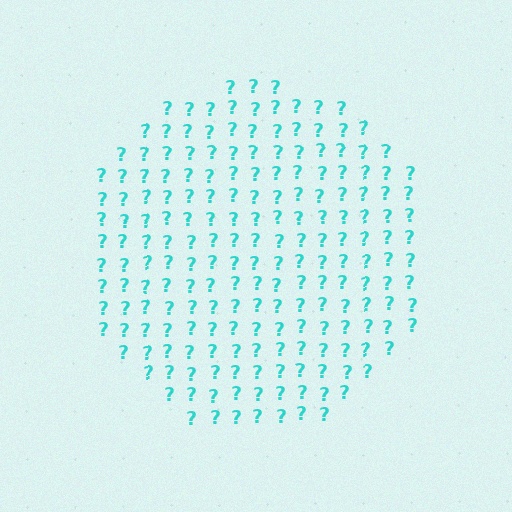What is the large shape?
The large shape is a circle.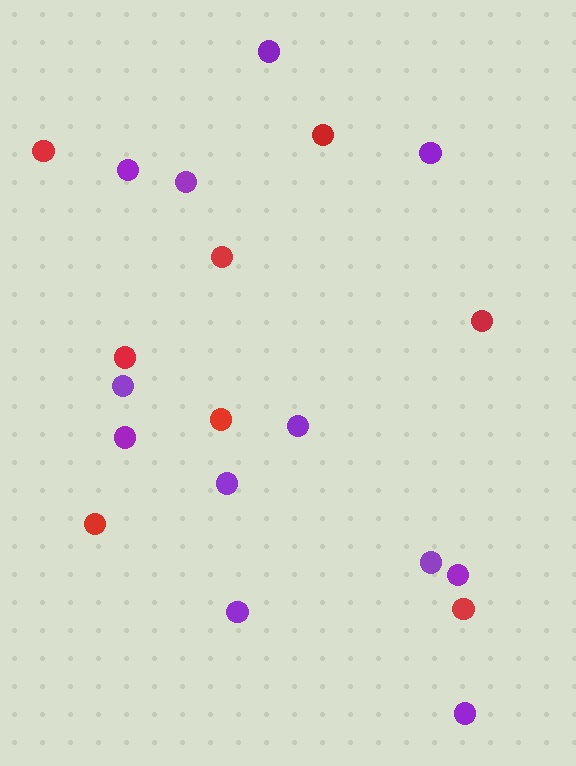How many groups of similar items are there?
There are 2 groups: one group of purple circles (12) and one group of red circles (8).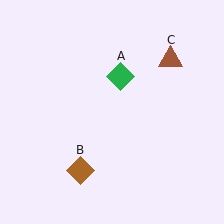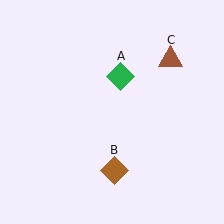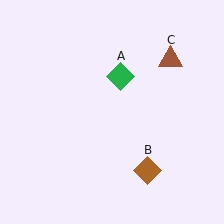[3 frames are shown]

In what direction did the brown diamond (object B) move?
The brown diamond (object B) moved right.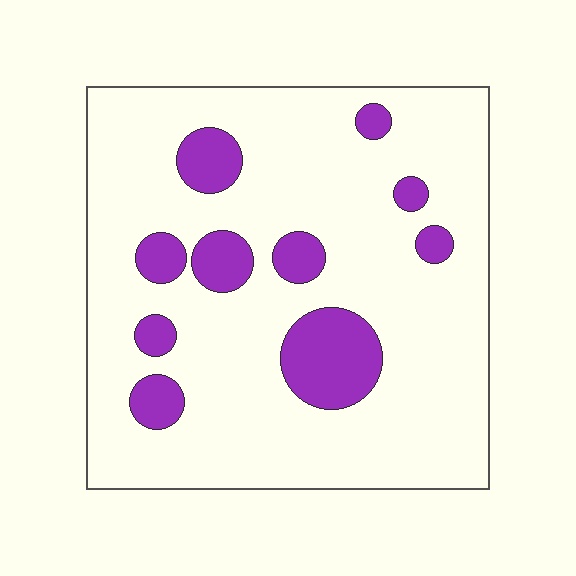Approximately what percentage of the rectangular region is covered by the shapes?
Approximately 15%.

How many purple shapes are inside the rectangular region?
10.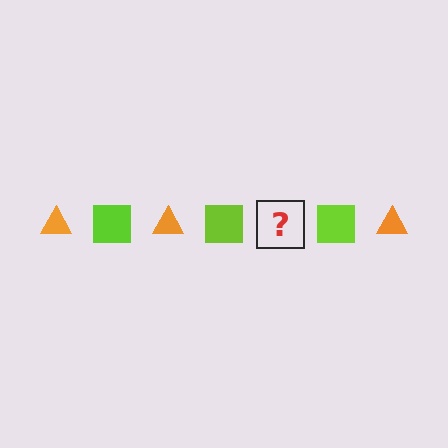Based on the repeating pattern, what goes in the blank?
The blank should be an orange triangle.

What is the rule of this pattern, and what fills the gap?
The rule is that the pattern alternates between orange triangle and lime square. The gap should be filled with an orange triangle.